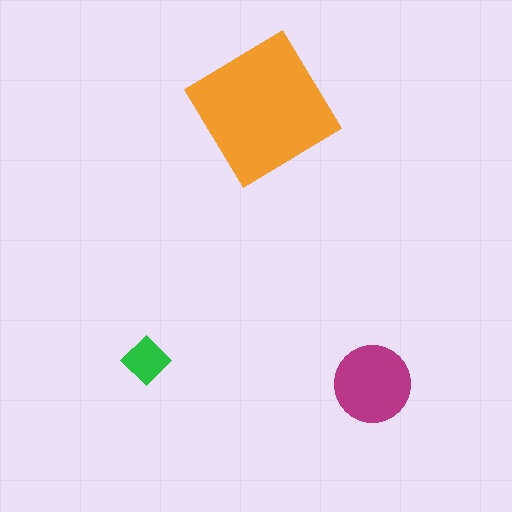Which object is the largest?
The orange diamond.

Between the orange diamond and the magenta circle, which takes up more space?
The orange diamond.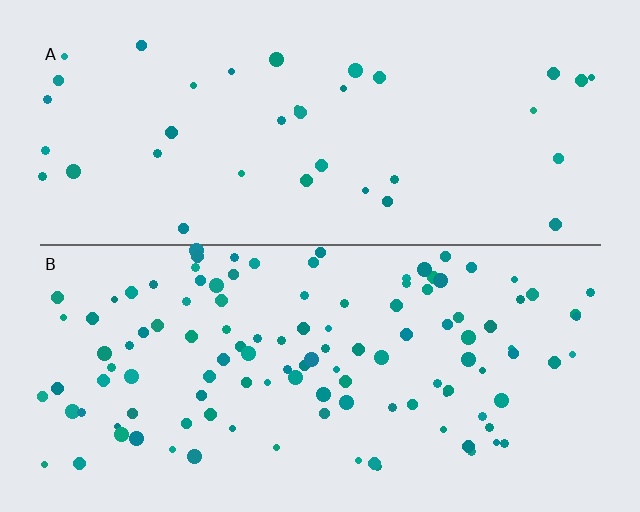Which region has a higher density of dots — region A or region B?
B (the bottom).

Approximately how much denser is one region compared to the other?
Approximately 3.2× — region B over region A.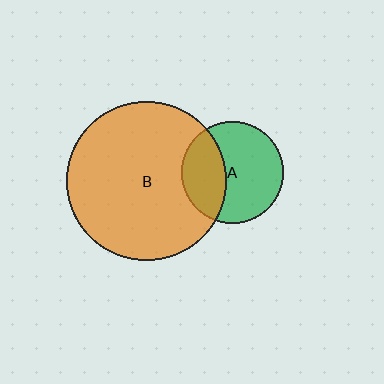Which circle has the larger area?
Circle B (orange).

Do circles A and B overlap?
Yes.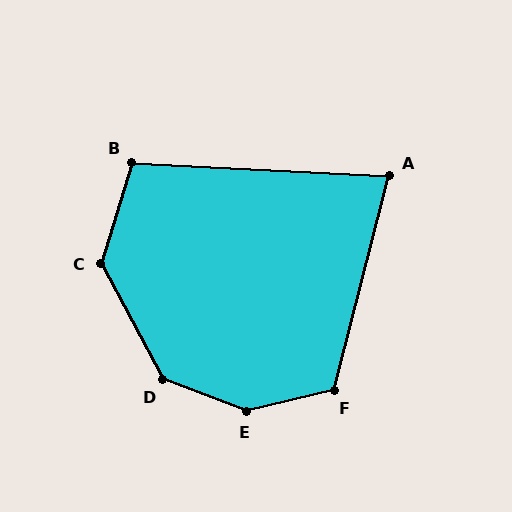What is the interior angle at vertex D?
Approximately 138 degrees (obtuse).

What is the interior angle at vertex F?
Approximately 118 degrees (obtuse).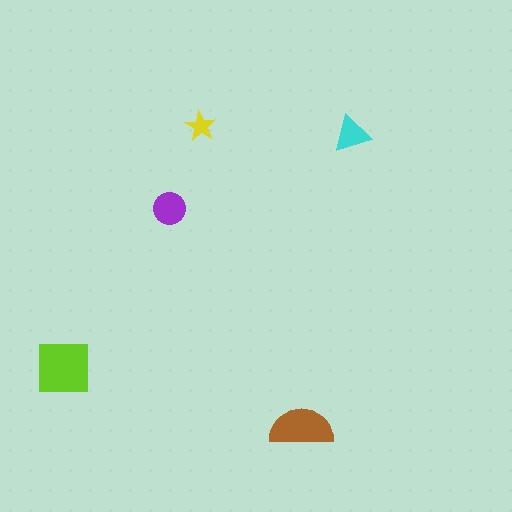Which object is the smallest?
The yellow star.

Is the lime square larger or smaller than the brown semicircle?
Larger.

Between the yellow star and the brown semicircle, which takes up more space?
The brown semicircle.